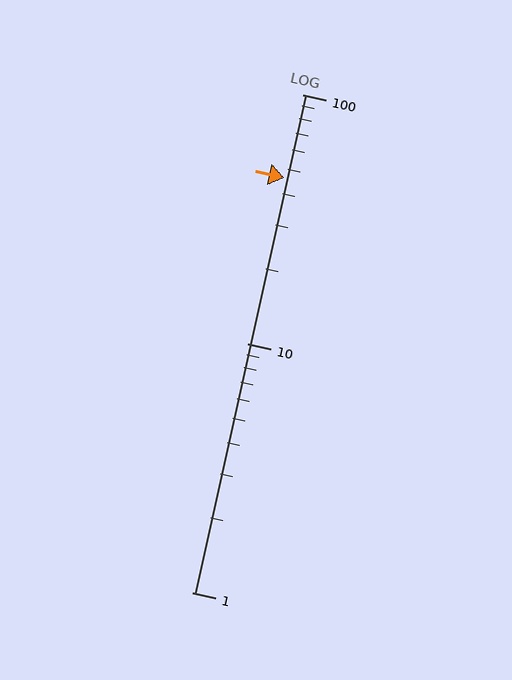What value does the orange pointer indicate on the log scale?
The pointer indicates approximately 46.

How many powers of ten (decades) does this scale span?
The scale spans 2 decades, from 1 to 100.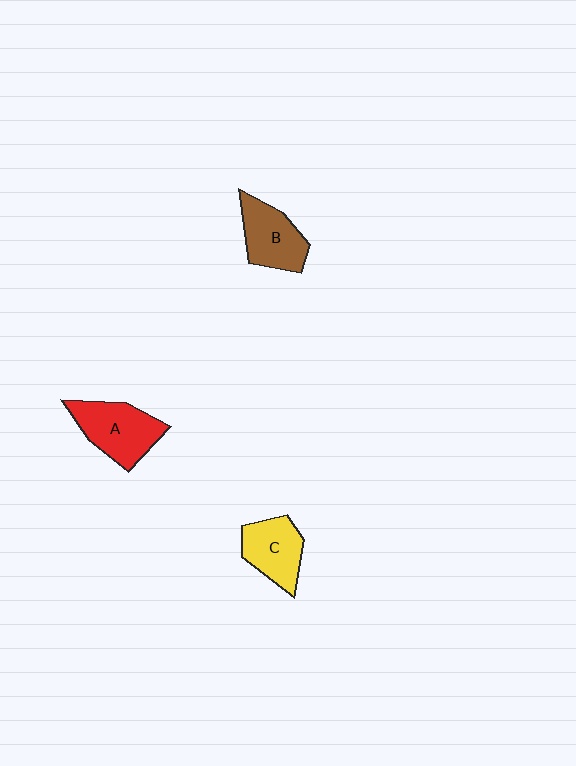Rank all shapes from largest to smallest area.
From largest to smallest: A (red), B (brown), C (yellow).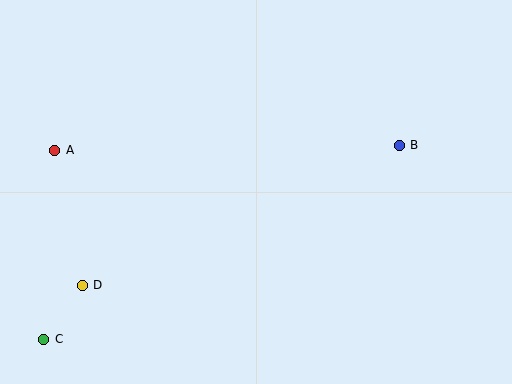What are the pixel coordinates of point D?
Point D is at (82, 285).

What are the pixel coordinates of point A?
Point A is at (55, 150).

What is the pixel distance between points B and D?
The distance between B and D is 347 pixels.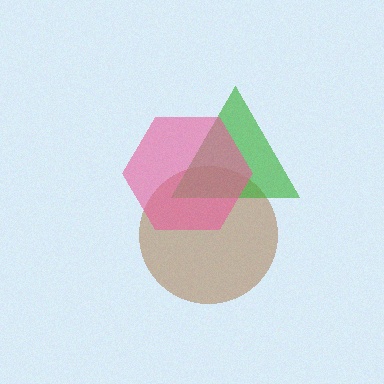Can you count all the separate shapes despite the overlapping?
Yes, there are 3 separate shapes.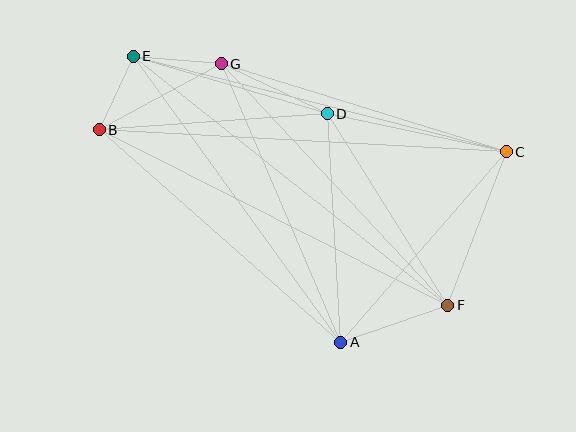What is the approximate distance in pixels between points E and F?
The distance between E and F is approximately 401 pixels.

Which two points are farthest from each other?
Points B and C are farthest from each other.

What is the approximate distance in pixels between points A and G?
The distance between A and G is approximately 303 pixels.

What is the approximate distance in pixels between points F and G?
The distance between F and G is approximately 331 pixels.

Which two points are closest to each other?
Points B and E are closest to each other.